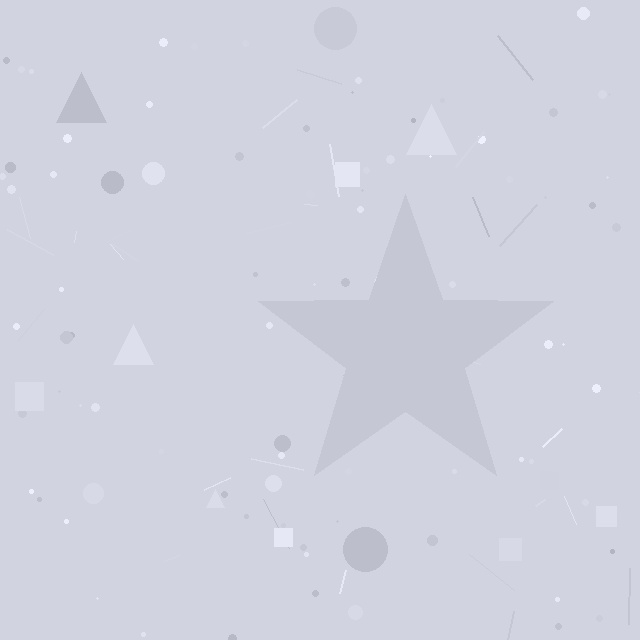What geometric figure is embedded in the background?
A star is embedded in the background.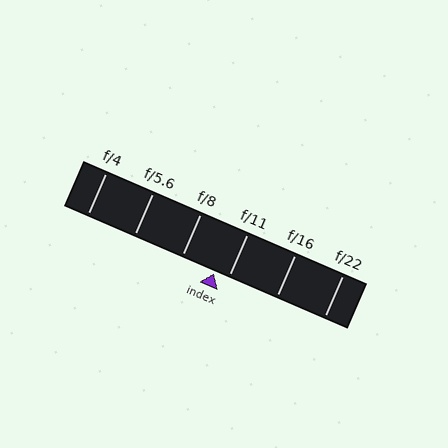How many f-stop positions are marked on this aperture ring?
There are 6 f-stop positions marked.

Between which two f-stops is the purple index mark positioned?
The index mark is between f/8 and f/11.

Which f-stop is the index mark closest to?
The index mark is closest to f/11.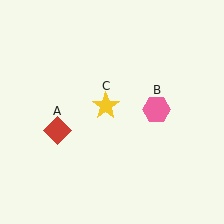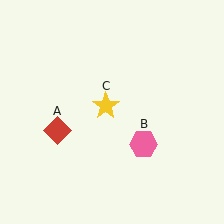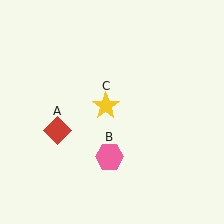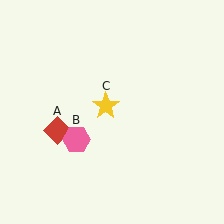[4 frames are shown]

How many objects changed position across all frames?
1 object changed position: pink hexagon (object B).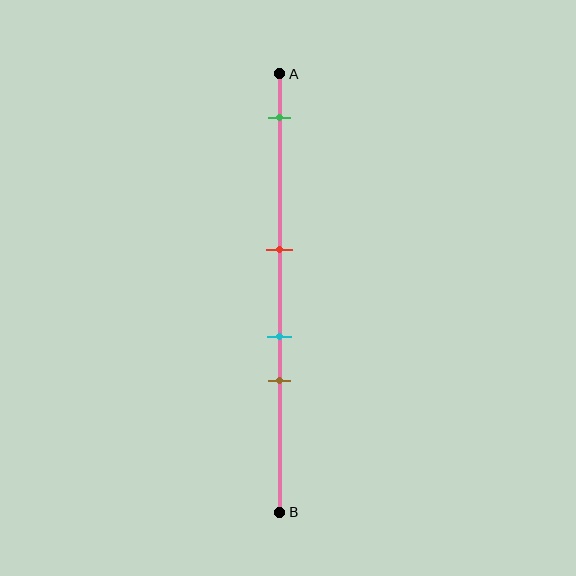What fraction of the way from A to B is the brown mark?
The brown mark is approximately 70% (0.7) of the way from A to B.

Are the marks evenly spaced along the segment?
No, the marks are not evenly spaced.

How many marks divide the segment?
There are 4 marks dividing the segment.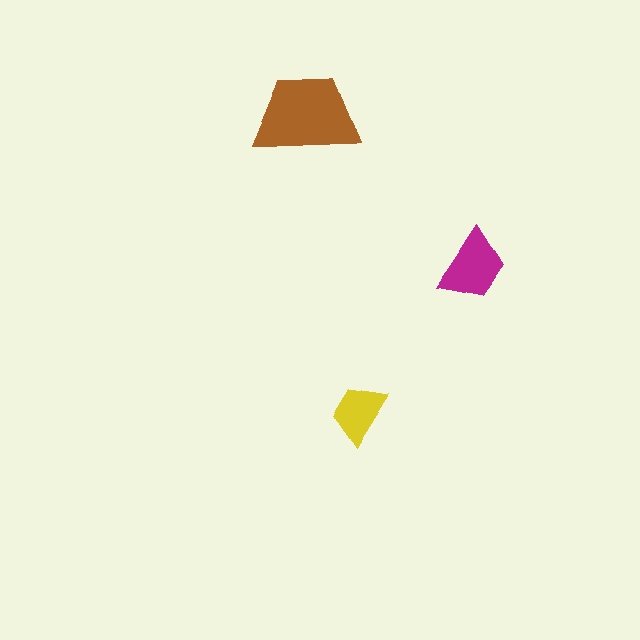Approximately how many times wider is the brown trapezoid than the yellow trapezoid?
About 1.5 times wider.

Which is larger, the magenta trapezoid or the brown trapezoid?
The brown one.